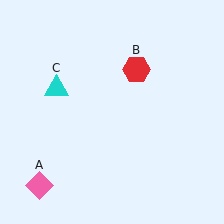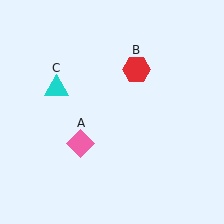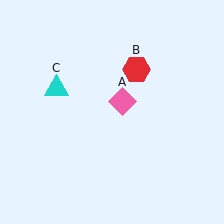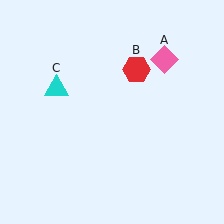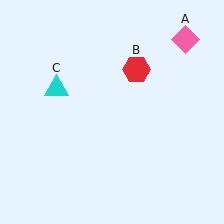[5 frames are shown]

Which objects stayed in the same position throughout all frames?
Red hexagon (object B) and cyan triangle (object C) remained stationary.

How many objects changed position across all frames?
1 object changed position: pink diamond (object A).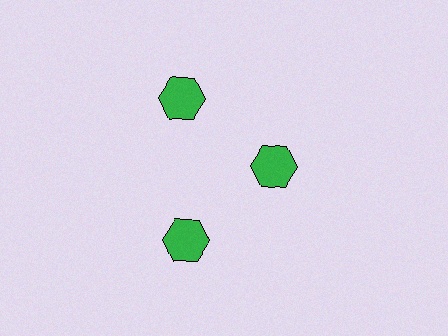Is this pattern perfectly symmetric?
No. The 3 green hexagons are arranged in a ring, but one element near the 3 o'clock position is pulled inward toward the center, breaking the 3-fold rotational symmetry.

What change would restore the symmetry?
The symmetry would be restored by moving it outward, back onto the ring so that all 3 hexagons sit at equal angles and equal distance from the center.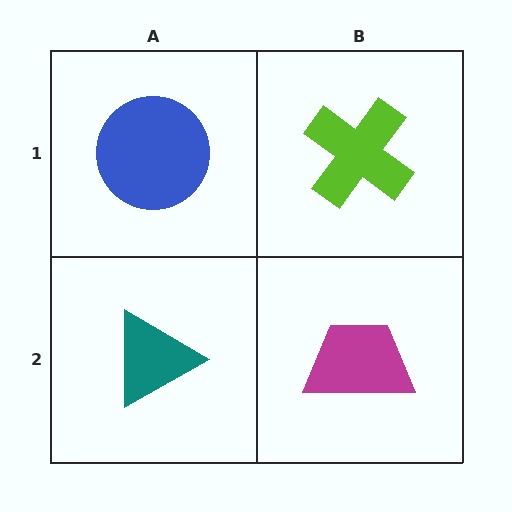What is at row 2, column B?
A magenta trapezoid.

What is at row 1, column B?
A lime cross.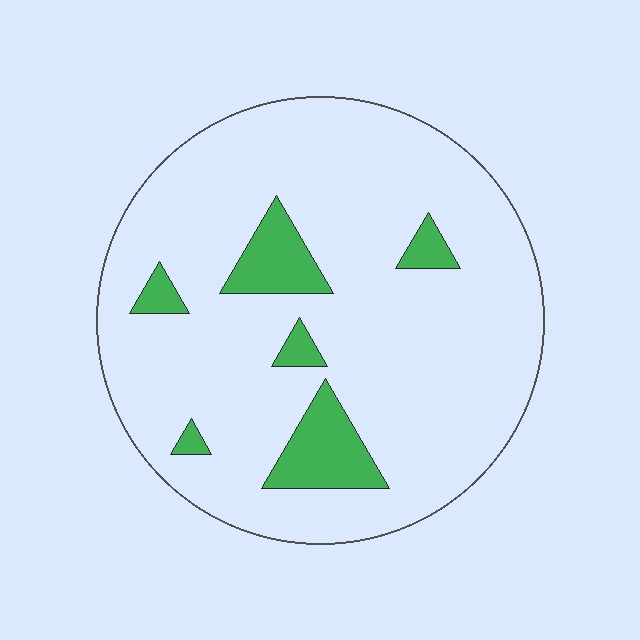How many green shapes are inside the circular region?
6.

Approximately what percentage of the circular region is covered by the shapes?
Approximately 10%.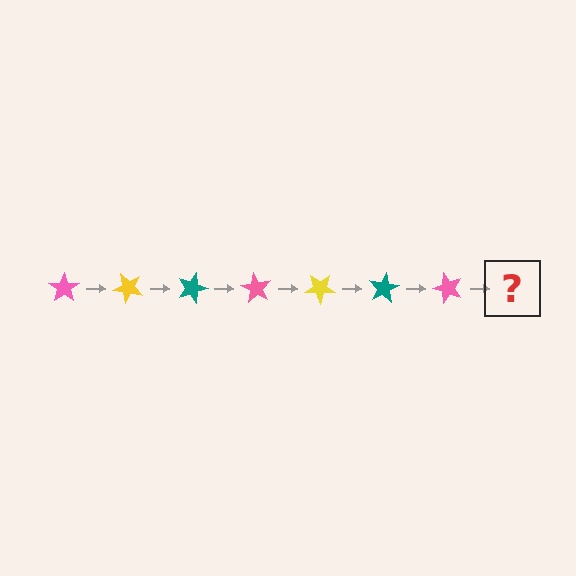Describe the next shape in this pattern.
It should be a yellow star, rotated 315 degrees from the start.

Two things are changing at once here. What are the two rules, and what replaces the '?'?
The two rules are that it rotates 45 degrees each step and the color cycles through pink, yellow, and teal. The '?' should be a yellow star, rotated 315 degrees from the start.